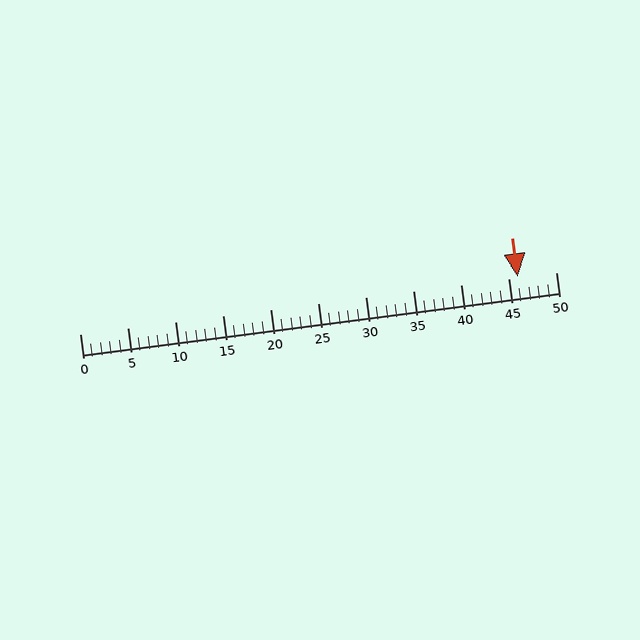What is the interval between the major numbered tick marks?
The major tick marks are spaced 5 units apart.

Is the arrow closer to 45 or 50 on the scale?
The arrow is closer to 45.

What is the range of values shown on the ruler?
The ruler shows values from 0 to 50.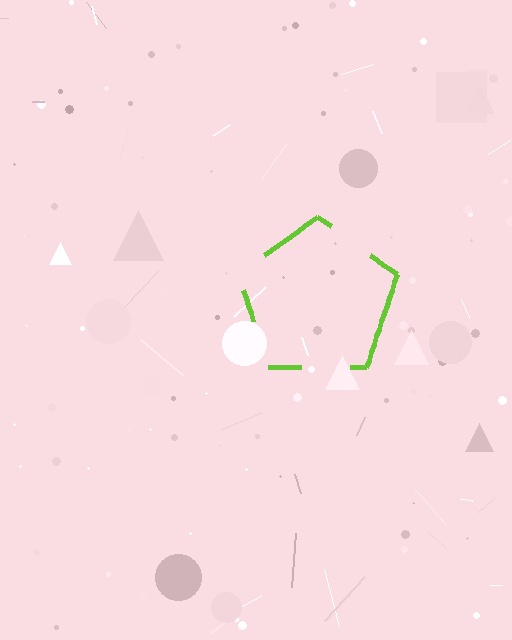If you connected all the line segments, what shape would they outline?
They would outline a pentagon.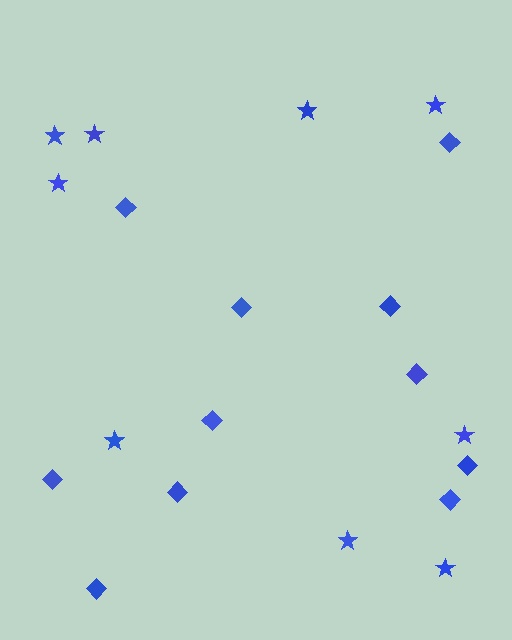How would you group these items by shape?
There are 2 groups: one group of stars (9) and one group of diamonds (11).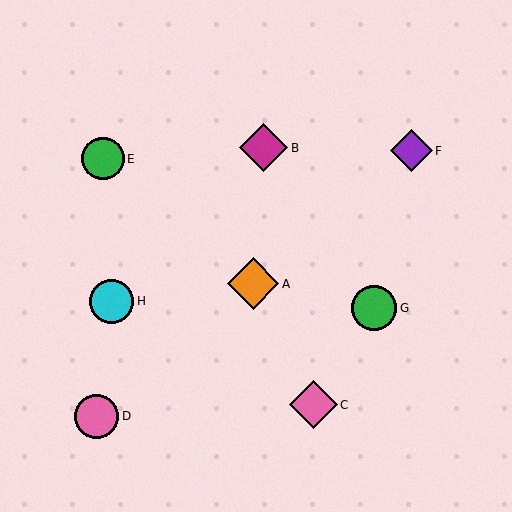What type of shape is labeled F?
Shape F is a purple diamond.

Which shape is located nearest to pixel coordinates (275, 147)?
The magenta diamond (labeled B) at (263, 148) is nearest to that location.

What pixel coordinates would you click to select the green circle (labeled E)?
Click at (103, 159) to select the green circle E.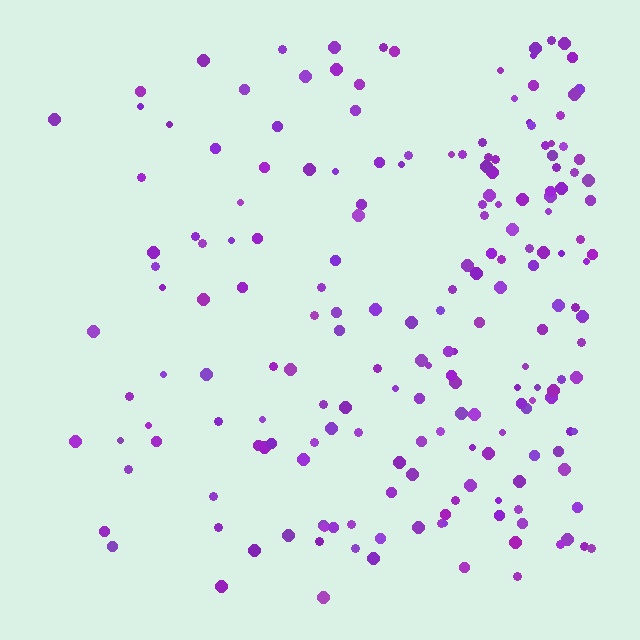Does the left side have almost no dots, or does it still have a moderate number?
Still a moderate number, just noticeably fewer than the right.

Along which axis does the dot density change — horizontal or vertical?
Horizontal.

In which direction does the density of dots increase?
From left to right, with the right side densest.